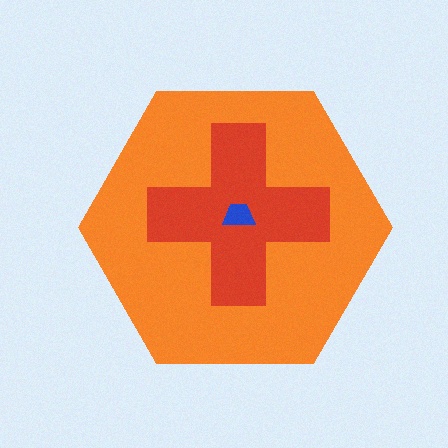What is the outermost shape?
The orange hexagon.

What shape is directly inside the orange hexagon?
The red cross.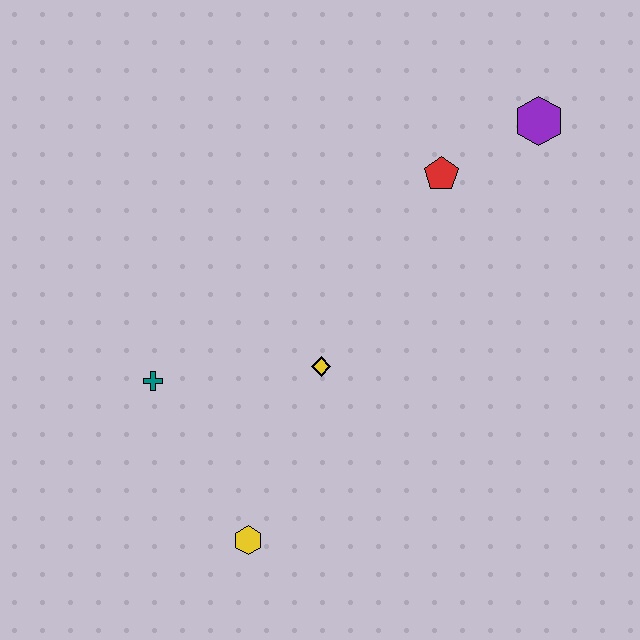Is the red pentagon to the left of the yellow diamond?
No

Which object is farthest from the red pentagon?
The yellow hexagon is farthest from the red pentagon.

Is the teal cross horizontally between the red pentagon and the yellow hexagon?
No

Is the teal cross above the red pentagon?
No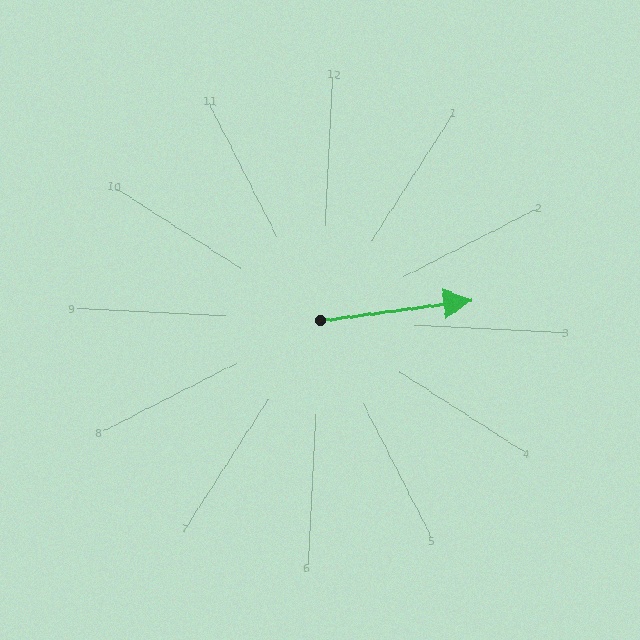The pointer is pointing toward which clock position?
Roughly 3 o'clock.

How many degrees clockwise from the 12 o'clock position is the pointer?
Approximately 80 degrees.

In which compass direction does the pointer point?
East.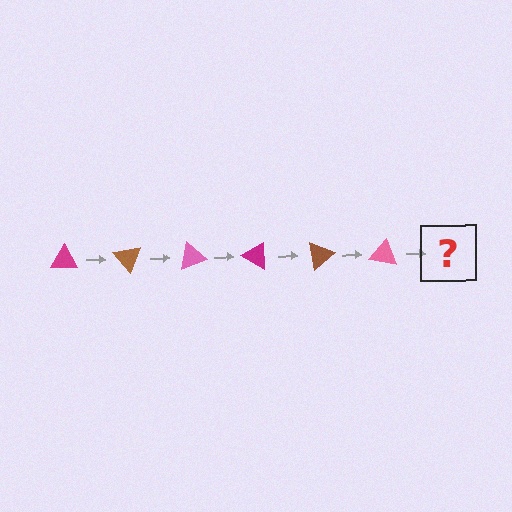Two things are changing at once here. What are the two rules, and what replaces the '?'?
The two rules are that it rotates 50 degrees each step and the color cycles through magenta, brown, and pink. The '?' should be a magenta triangle, rotated 300 degrees from the start.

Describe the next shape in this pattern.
It should be a magenta triangle, rotated 300 degrees from the start.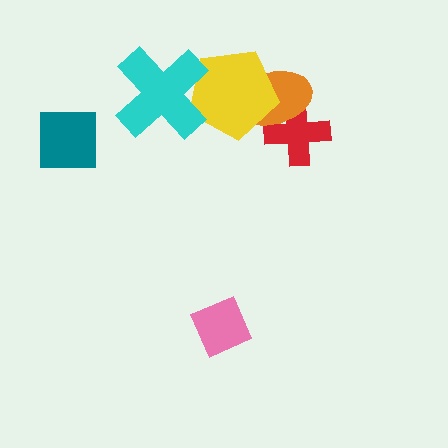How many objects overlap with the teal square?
0 objects overlap with the teal square.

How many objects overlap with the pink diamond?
0 objects overlap with the pink diamond.